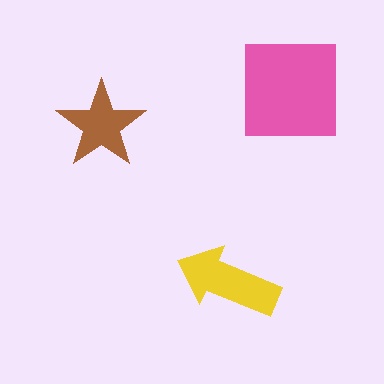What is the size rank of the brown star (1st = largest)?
3rd.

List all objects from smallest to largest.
The brown star, the yellow arrow, the pink square.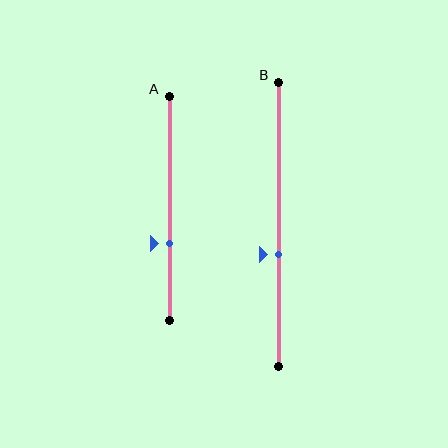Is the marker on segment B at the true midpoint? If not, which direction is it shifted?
No, the marker on segment B is shifted downward by about 11% of the segment length.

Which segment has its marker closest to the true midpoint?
Segment B has its marker closest to the true midpoint.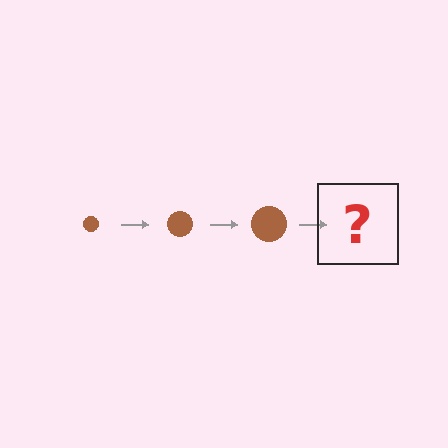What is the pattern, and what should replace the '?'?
The pattern is that the circle gets progressively larger each step. The '?' should be a brown circle, larger than the previous one.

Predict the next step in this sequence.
The next step is a brown circle, larger than the previous one.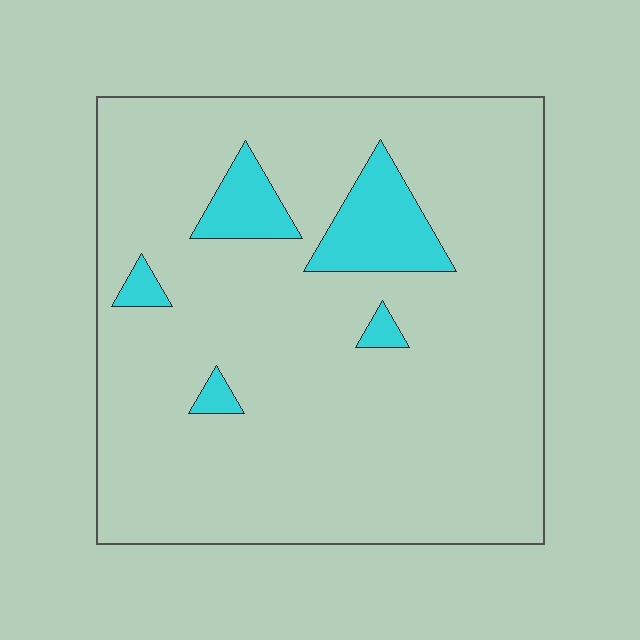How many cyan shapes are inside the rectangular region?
5.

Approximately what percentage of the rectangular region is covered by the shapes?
Approximately 10%.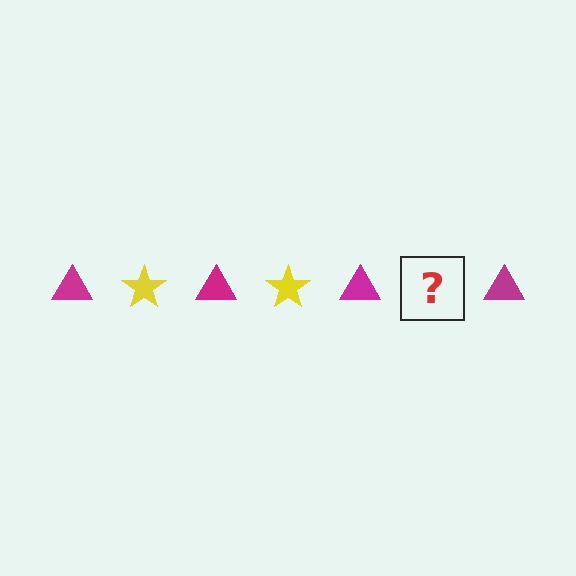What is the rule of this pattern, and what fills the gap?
The rule is that the pattern alternates between magenta triangle and yellow star. The gap should be filled with a yellow star.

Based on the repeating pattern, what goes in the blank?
The blank should be a yellow star.